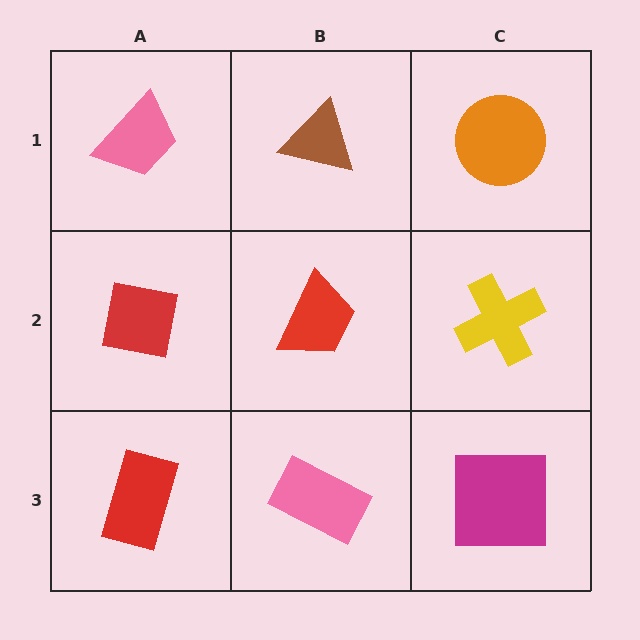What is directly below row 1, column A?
A red square.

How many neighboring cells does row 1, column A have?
2.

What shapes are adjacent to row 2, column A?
A pink trapezoid (row 1, column A), a red rectangle (row 3, column A), a red trapezoid (row 2, column B).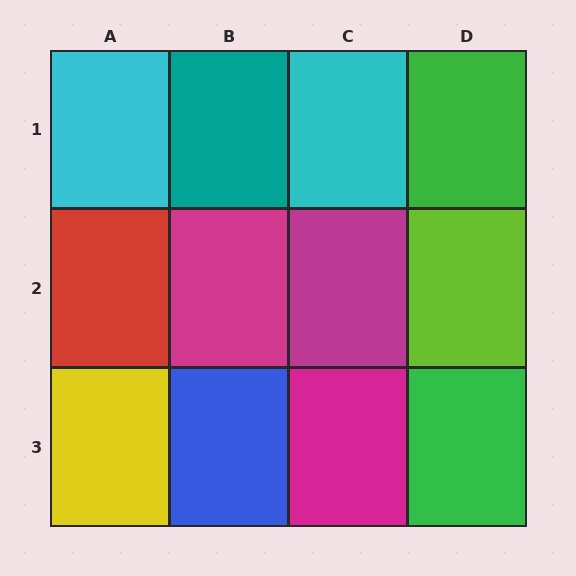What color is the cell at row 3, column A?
Yellow.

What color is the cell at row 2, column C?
Magenta.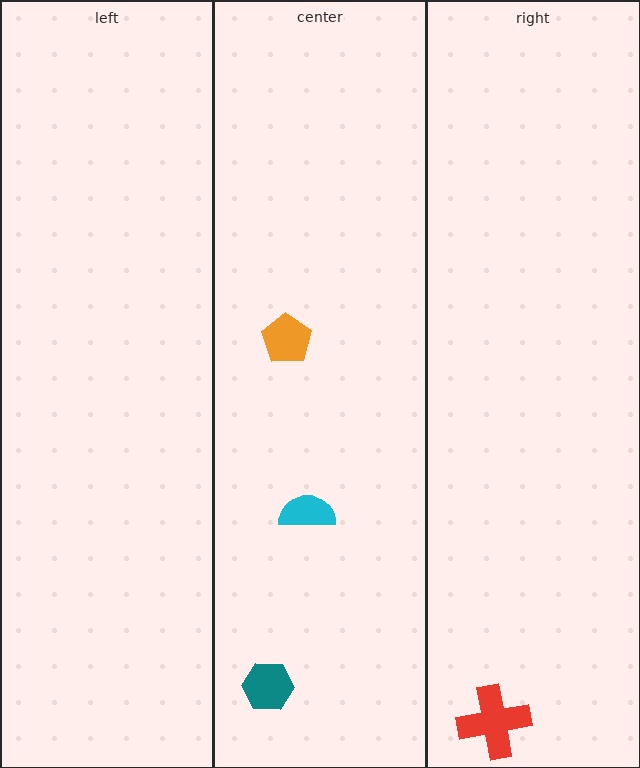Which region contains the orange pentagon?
The center region.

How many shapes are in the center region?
3.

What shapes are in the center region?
The orange pentagon, the teal hexagon, the cyan semicircle.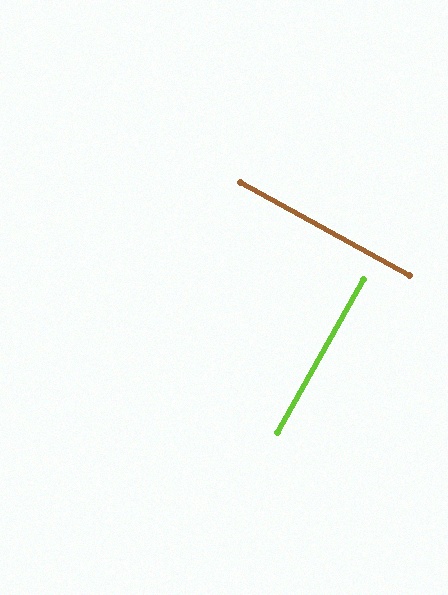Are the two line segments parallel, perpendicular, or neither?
Perpendicular — they meet at approximately 90°.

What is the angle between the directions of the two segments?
Approximately 90 degrees.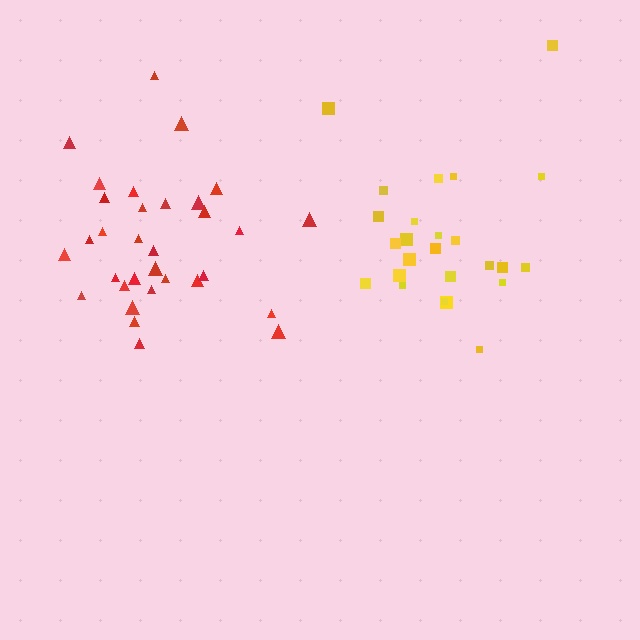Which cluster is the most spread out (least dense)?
Yellow.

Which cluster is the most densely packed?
Red.